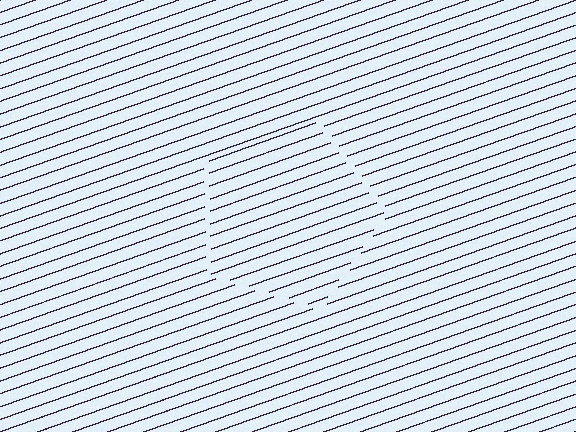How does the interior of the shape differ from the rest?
The interior of the shape contains the same grating, shifted by half a period — the contour is defined by the phase discontinuity where line-ends from the inner and outer gratings abut.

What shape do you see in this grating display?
An illusory pentagon. The interior of the shape contains the same grating, shifted by half a period — the contour is defined by the phase discontinuity where line-ends from the inner and outer gratings abut.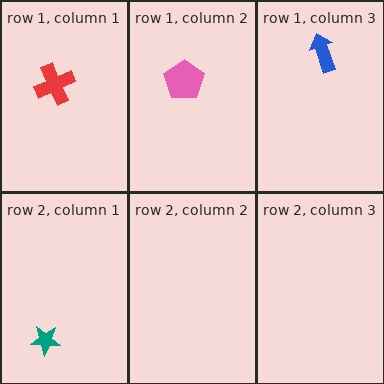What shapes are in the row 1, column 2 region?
The pink pentagon.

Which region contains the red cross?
The row 1, column 1 region.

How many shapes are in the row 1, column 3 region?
1.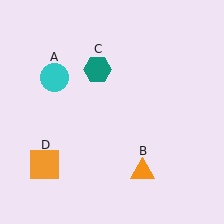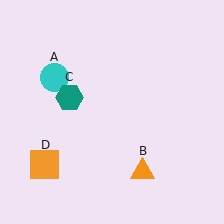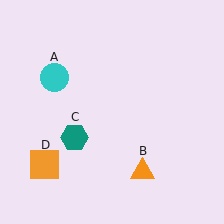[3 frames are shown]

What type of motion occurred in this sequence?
The teal hexagon (object C) rotated counterclockwise around the center of the scene.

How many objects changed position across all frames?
1 object changed position: teal hexagon (object C).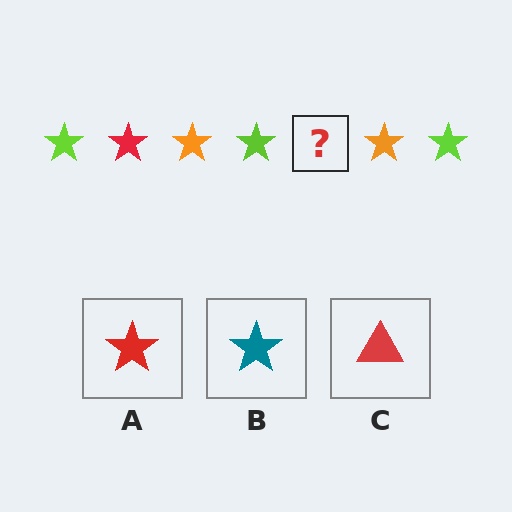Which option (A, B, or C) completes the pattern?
A.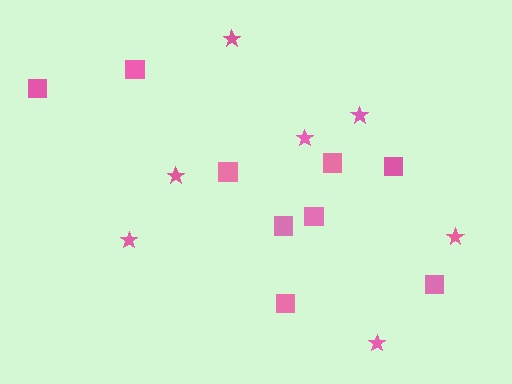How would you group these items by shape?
There are 2 groups: one group of stars (7) and one group of squares (9).